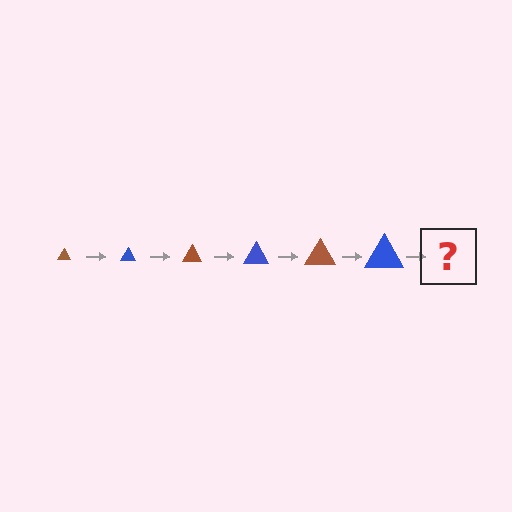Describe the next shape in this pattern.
It should be a brown triangle, larger than the previous one.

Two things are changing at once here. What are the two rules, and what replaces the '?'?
The two rules are that the triangle grows larger each step and the color cycles through brown and blue. The '?' should be a brown triangle, larger than the previous one.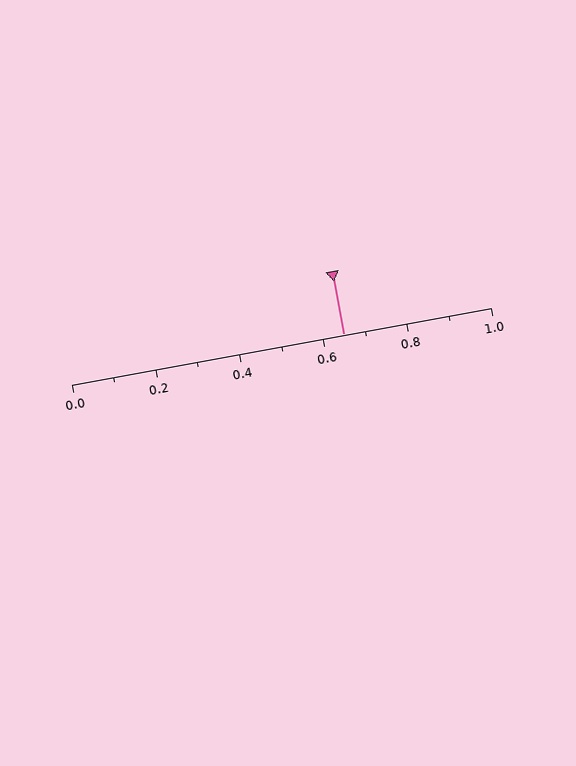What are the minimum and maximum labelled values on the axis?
The axis runs from 0.0 to 1.0.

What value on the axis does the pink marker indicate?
The marker indicates approximately 0.65.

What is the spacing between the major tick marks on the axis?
The major ticks are spaced 0.2 apart.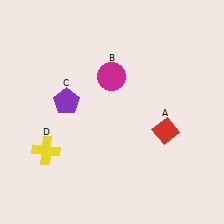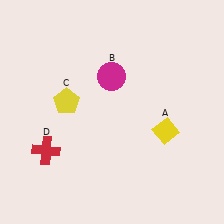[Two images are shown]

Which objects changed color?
A changed from red to yellow. C changed from purple to yellow. D changed from yellow to red.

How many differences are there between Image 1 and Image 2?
There are 3 differences between the two images.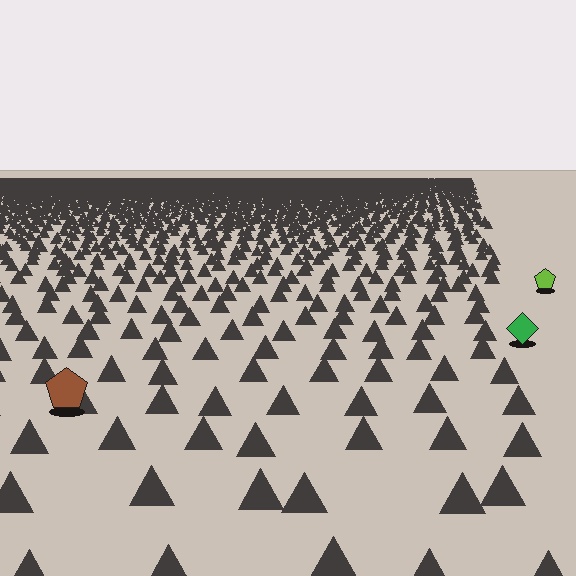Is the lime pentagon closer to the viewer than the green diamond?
No. The green diamond is closer — you can tell from the texture gradient: the ground texture is coarser near it.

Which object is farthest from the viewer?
The lime pentagon is farthest from the viewer. It appears smaller and the ground texture around it is denser.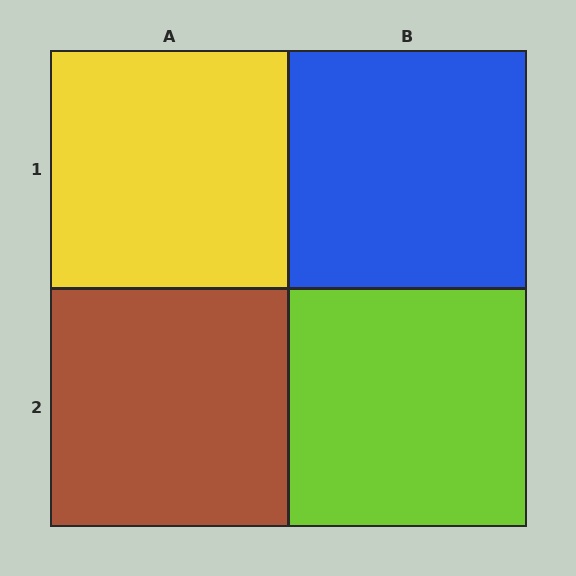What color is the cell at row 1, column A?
Yellow.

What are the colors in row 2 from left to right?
Brown, lime.